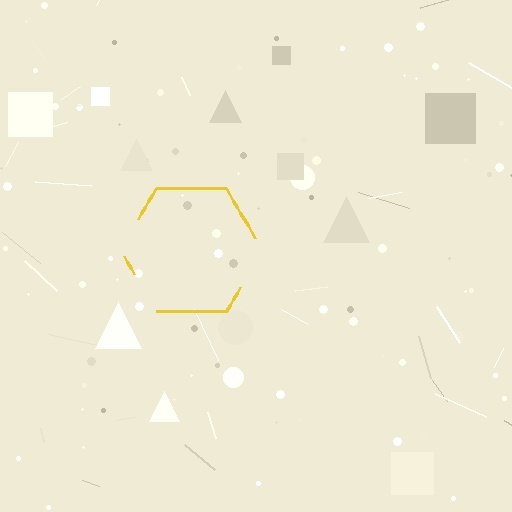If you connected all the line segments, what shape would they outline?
They would outline a hexagon.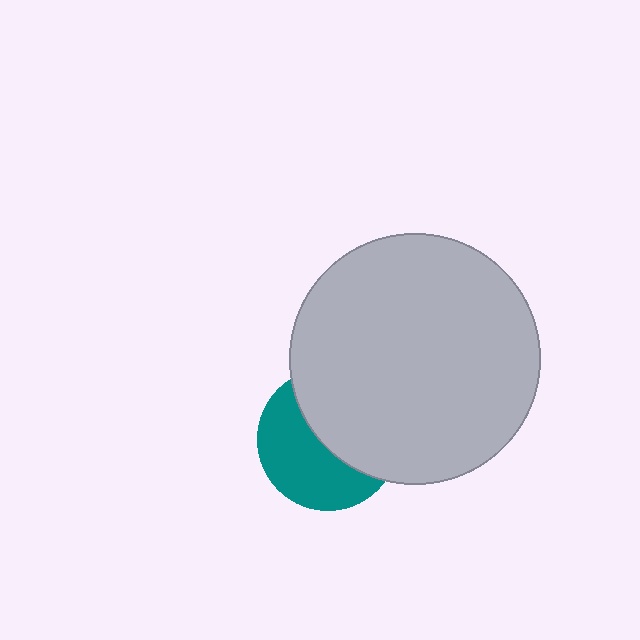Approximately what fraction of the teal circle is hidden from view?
Roughly 50% of the teal circle is hidden behind the light gray circle.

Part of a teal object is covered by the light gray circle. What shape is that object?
It is a circle.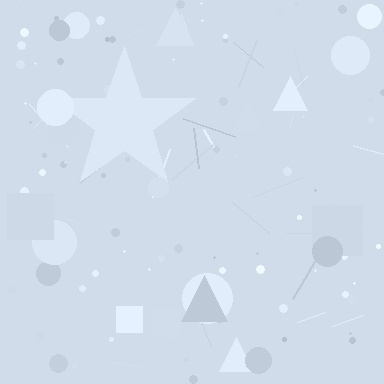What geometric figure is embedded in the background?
A star is embedded in the background.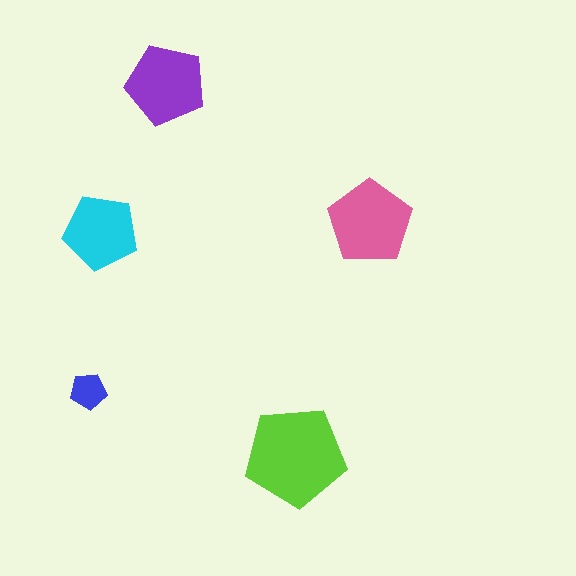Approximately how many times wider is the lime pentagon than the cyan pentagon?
About 1.5 times wider.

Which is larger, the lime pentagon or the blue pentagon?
The lime one.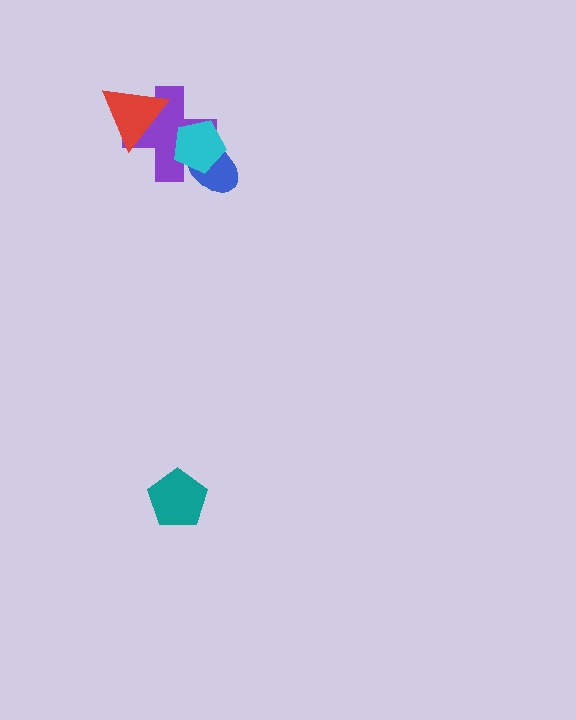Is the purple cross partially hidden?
Yes, it is partially covered by another shape.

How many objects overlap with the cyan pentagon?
2 objects overlap with the cyan pentagon.